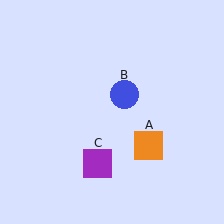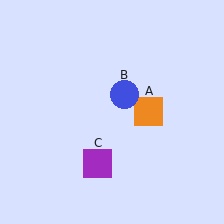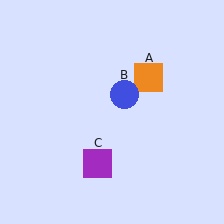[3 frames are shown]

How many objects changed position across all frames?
1 object changed position: orange square (object A).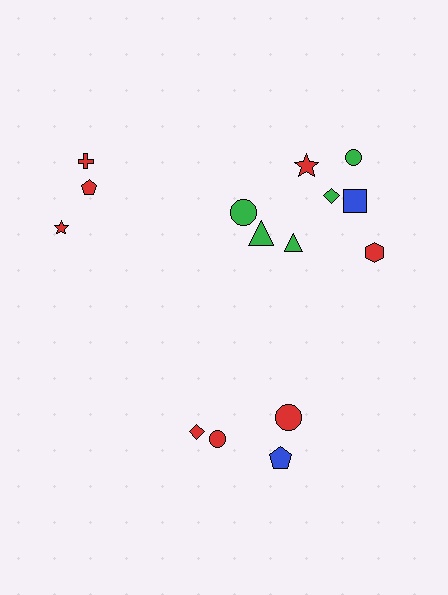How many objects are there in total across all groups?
There are 15 objects.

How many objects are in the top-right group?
There are 8 objects.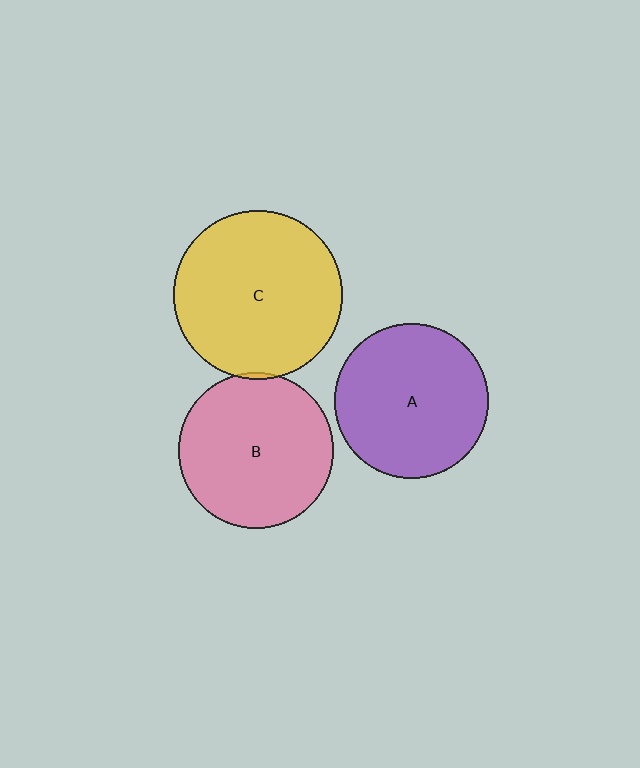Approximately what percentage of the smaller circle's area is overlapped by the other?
Approximately 5%.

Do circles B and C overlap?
Yes.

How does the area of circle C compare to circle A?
Approximately 1.2 times.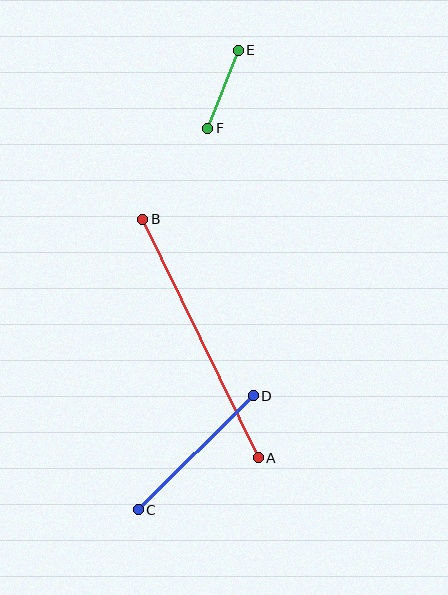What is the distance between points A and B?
The distance is approximately 265 pixels.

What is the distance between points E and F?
The distance is approximately 83 pixels.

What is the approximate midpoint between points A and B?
The midpoint is at approximately (201, 339) pixels.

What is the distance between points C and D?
The distance is approximately 162 pixels.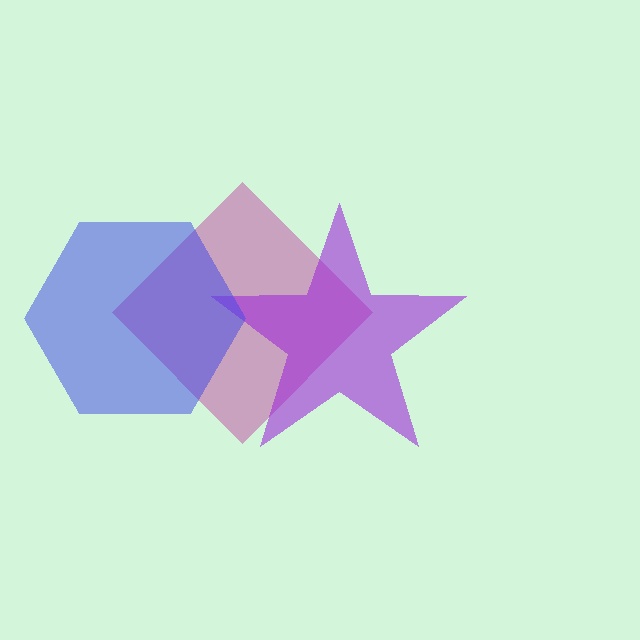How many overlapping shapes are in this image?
There are 3 overlapping shapes in the image.